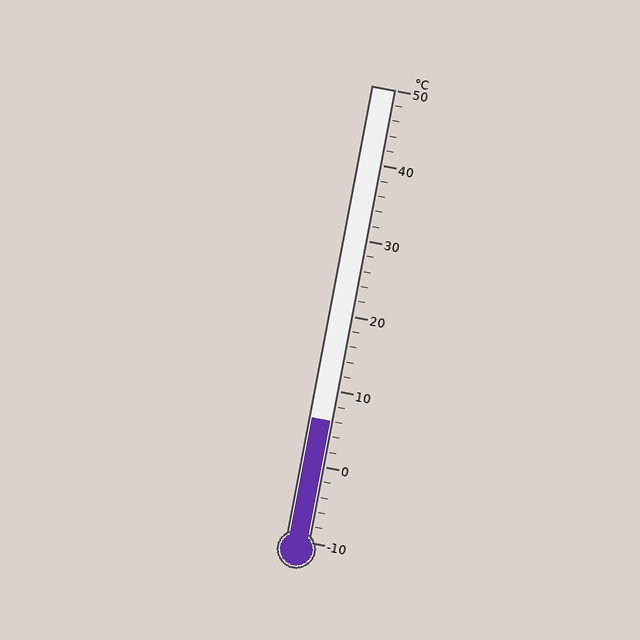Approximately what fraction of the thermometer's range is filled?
The thermometer is filled to approximately 25% of its range.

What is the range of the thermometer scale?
The thermometer scale ranges from -10°C to 50°C.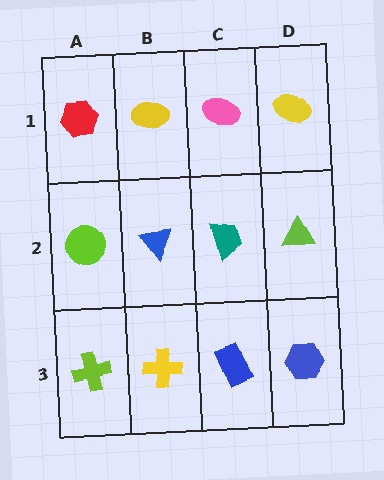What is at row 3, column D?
A blue hexagon.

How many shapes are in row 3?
4 shapes.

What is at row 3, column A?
A lime cross.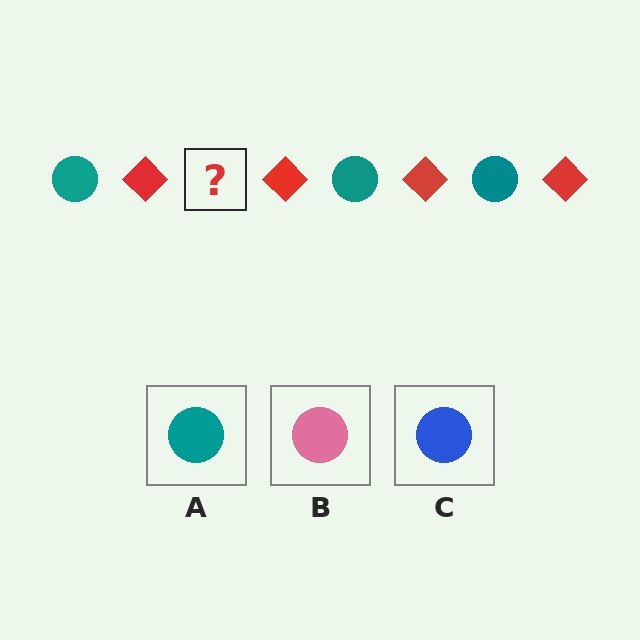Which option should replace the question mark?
Option A.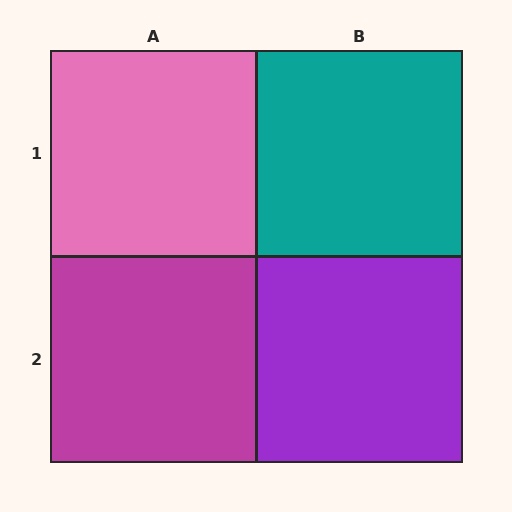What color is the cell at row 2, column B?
Purple.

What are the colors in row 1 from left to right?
Pink, teal.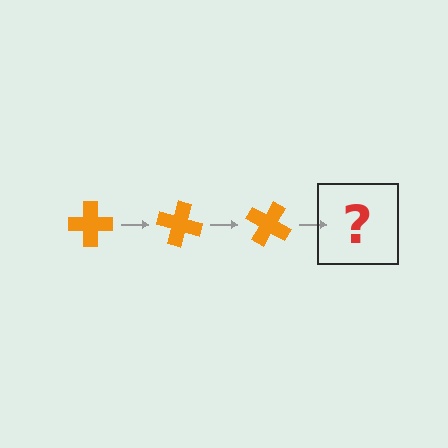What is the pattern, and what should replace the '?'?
The pattern is that the cross rotates 15 degrees each step. The '?' should be an orange cross rotated 45 degrees.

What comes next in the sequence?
The next element should be an orange cross rotated 45 degrees.